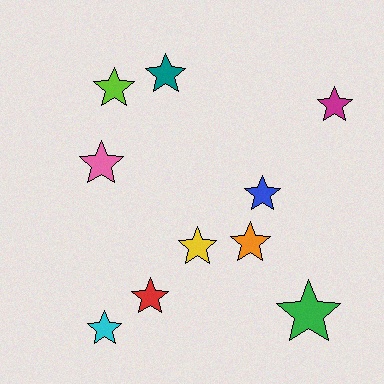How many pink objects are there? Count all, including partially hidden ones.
There is 1 pink object.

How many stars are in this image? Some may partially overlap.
There are 10 stars.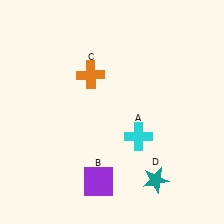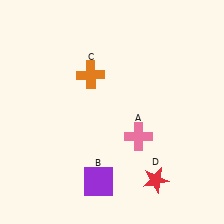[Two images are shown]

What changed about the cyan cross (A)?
In Image 1, A is cyan. In Image 2, it changed to pink.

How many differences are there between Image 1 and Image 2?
There are 2 differences between the two images.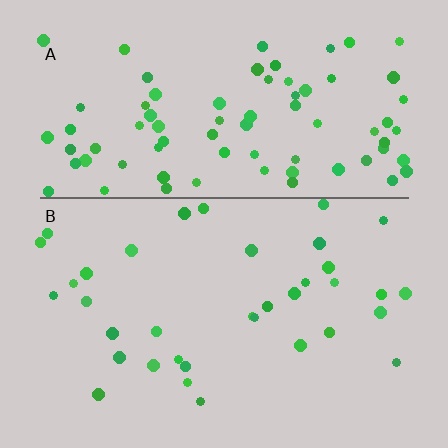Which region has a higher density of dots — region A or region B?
A (the top).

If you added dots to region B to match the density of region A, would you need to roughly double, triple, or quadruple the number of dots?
Approximately double.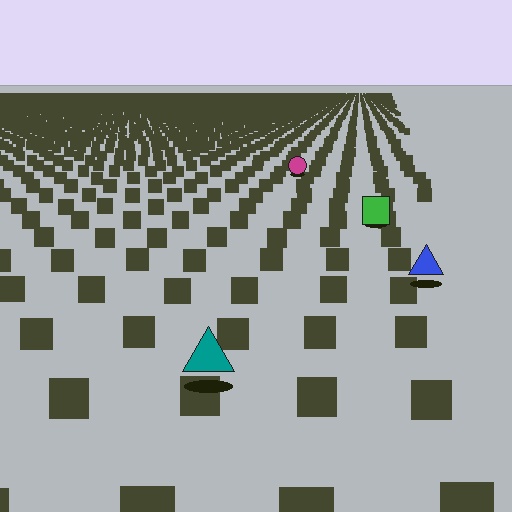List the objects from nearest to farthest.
From nearest to farthest: the teal triangle, the blue triangle, the green square, the magenta circle.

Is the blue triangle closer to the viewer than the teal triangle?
No. The teal triangle is closer — you can tell from the texture gradient: the ground texture is coarser near it.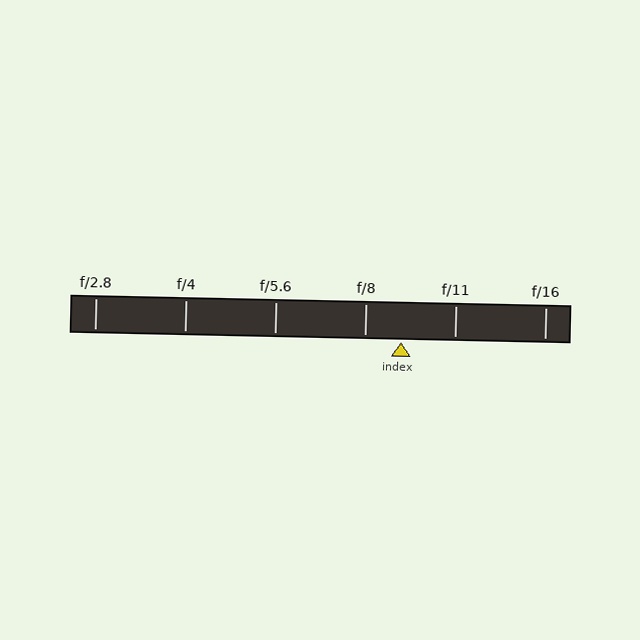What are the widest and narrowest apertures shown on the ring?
The widest aperture shown is f/2.8 and the narrowest is f/16.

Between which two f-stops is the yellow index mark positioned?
The index mark is between f/8 and f/11.